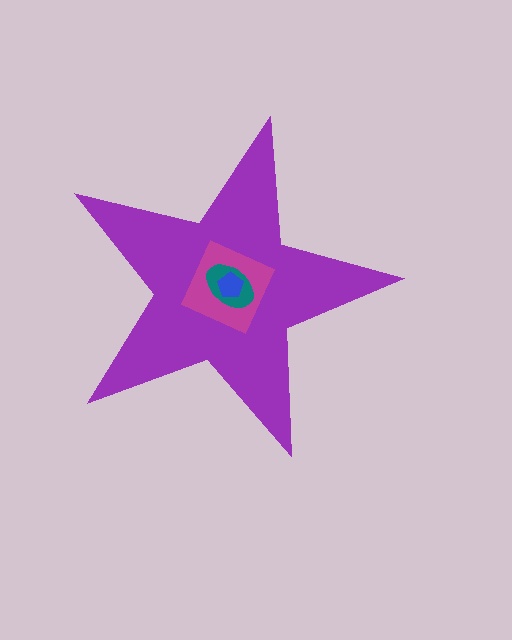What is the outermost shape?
The purple star.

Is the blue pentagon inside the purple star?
Yes.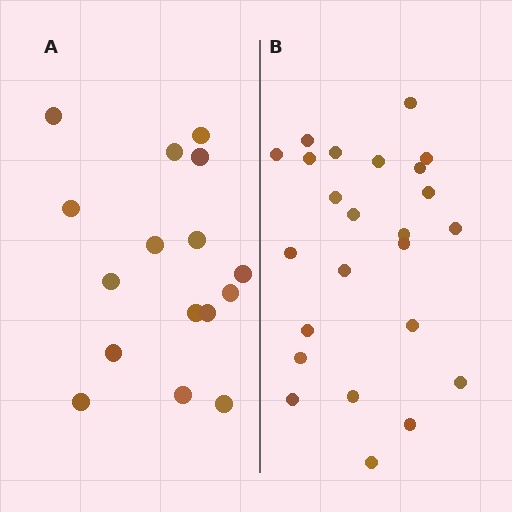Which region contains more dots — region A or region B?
Region B (the right region) has more dots.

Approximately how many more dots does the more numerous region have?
Region B has roughly 8 or so more dots than region A.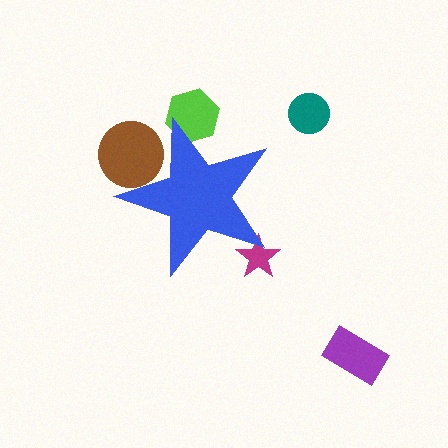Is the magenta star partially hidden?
Yes, the magenta star is partially hidden behind the blue star.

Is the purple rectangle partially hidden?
No, the purple rectangle is fully visible.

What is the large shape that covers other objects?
A blue star.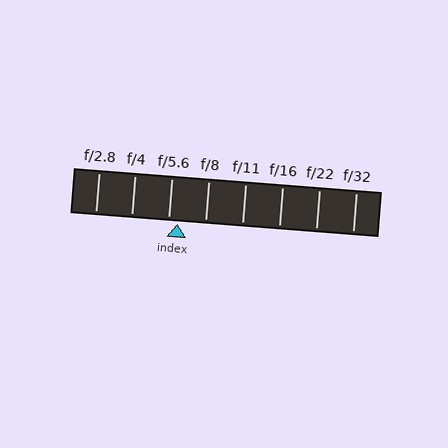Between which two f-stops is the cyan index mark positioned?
The index mark is between f/5.6 and f/8.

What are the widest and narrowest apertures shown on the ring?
The widest aperture shown is f/2.8 and the narrowest is f/32.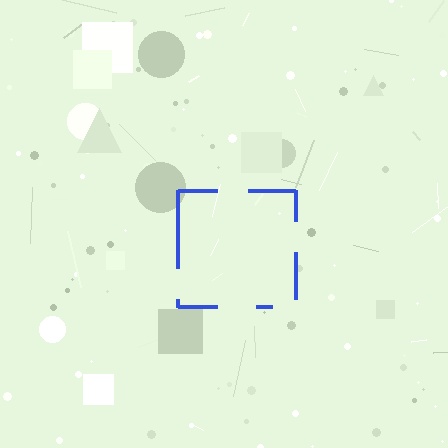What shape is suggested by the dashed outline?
The dashed outline suggests a square.